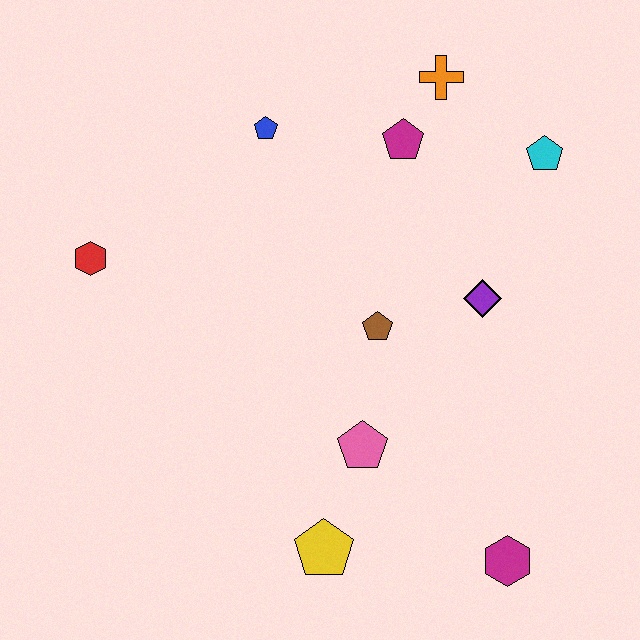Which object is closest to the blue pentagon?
The magenta pentagon is closest to the blue pentagon.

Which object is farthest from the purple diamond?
The red hexagon is farthest from the purple diamond.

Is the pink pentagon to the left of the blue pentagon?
No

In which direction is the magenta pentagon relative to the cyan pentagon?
The magenta pentagon is to the left of the cyan pentagon.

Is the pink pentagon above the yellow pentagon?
Yes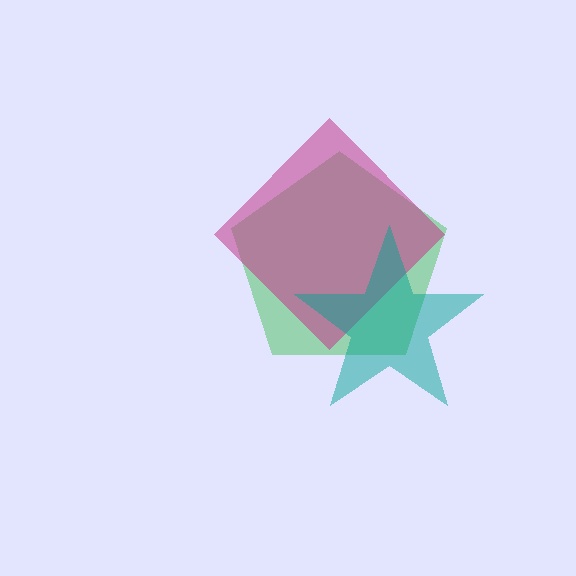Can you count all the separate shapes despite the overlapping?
Yes, there are 3 separate shapes.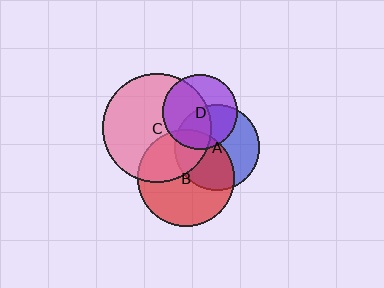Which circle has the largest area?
Circle C (pink).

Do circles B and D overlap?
Yes.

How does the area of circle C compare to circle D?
Approximately 2.1 times.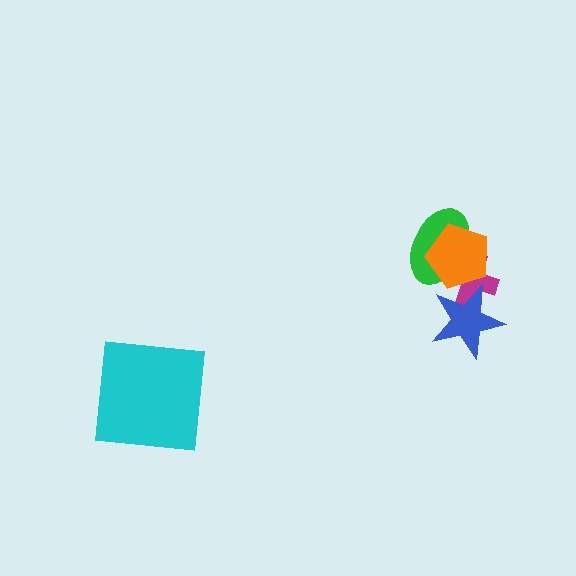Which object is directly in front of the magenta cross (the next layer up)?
The blue star is directly in front of the magenta cross.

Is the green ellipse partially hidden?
Yes, it is partially covered by another shape.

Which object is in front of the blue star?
The orange pentagon is in front of the blue star.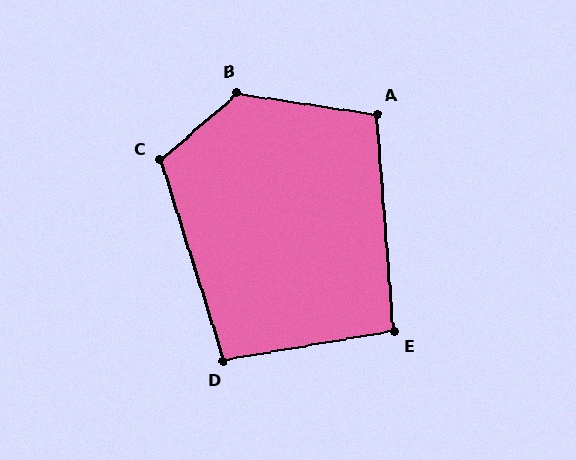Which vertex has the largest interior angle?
B, at approximately 130 degrees.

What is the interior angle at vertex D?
Approximately 98 degrees (obtuse).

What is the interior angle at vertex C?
Approximately 113 degrees (obtuse).